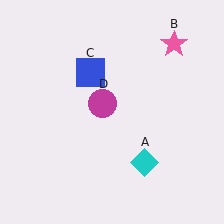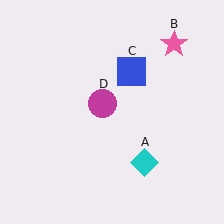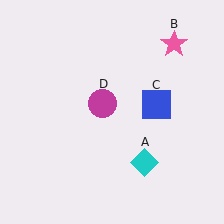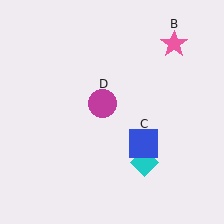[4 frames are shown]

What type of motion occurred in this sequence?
The blue square (object C) rotated clockwise around the center of the scene.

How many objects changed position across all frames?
1 object changed position: blue square (object C).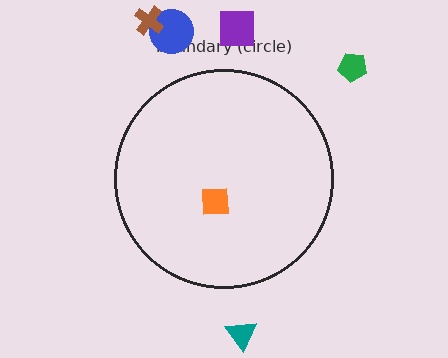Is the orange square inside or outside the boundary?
Inside.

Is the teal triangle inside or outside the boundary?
Outside.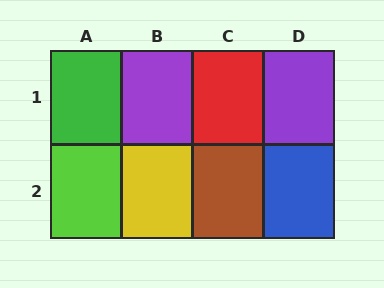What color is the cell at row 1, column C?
Red.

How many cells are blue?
1 cell is blue.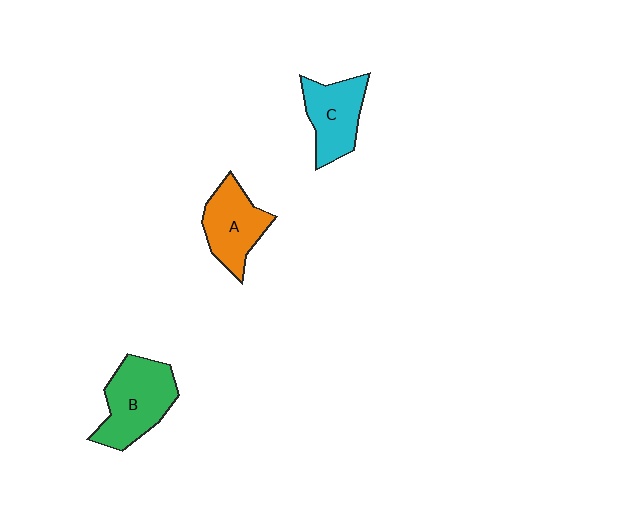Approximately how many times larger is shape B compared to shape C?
Approximately 1.3 times.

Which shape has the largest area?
Shape B (green).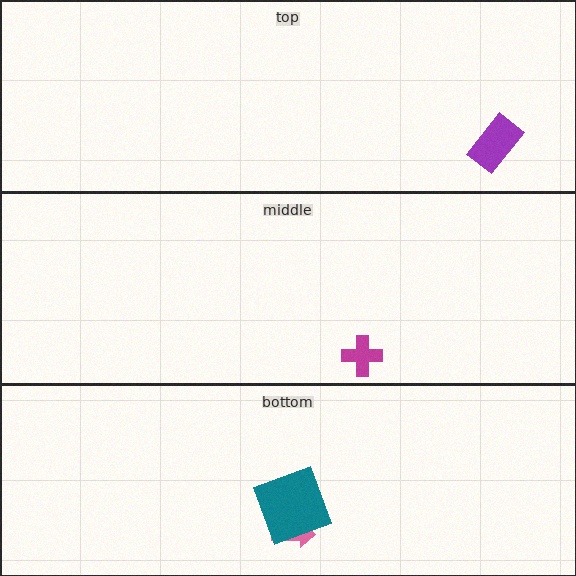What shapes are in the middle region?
The magenta cross.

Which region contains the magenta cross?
The middle region.